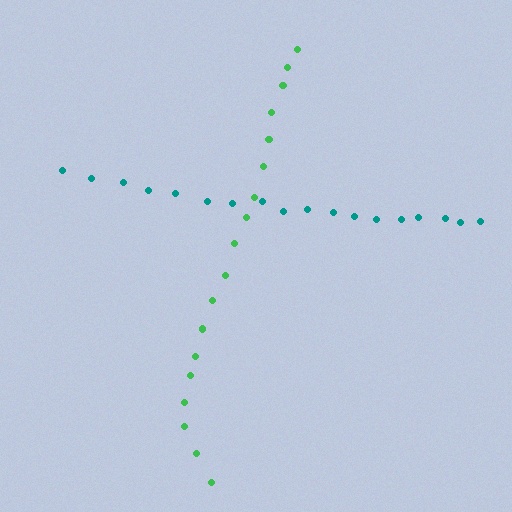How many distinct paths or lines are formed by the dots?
There are 2 distinct paths.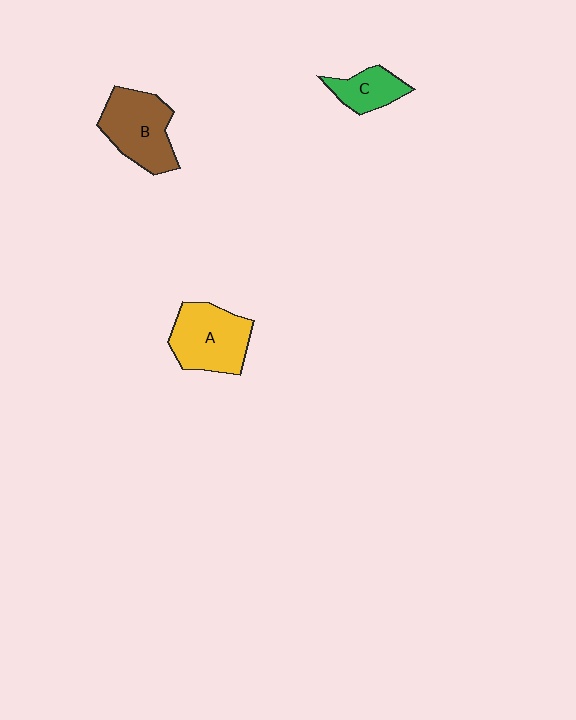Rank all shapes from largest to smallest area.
From largest to smallest: A (yellow), B (brown), C (green).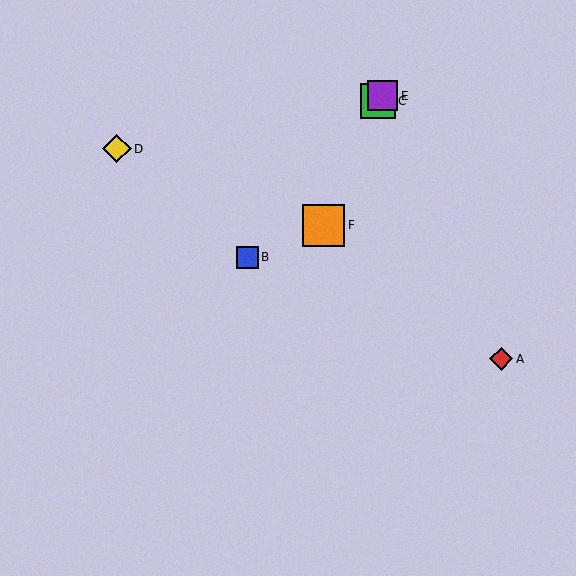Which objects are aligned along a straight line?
Objects B, C, E are aligned along a straight line.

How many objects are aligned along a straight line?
3 objects (B, C, E) are aligned along a straight line.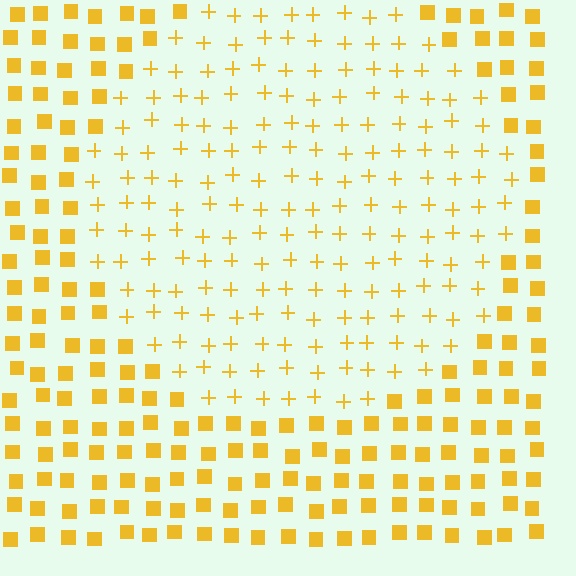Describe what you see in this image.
The image is filled with small yellow elements arranged in a uniform grid. A circle-shaped region contains plus signs, while the surrounding area contains squares. The boundary is defined purely by the change in element shape.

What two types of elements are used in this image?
The image uses plus signs inside the circle region and squares outside it.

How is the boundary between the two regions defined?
The boundary is defined by a change in element shape: plus signs inside vs. squares outside. All elements share the same color and spacing.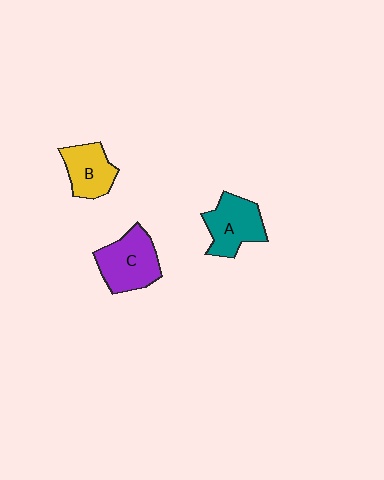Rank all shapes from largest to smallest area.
From largest to smallest: C (purple), A (teal), B (yellow).